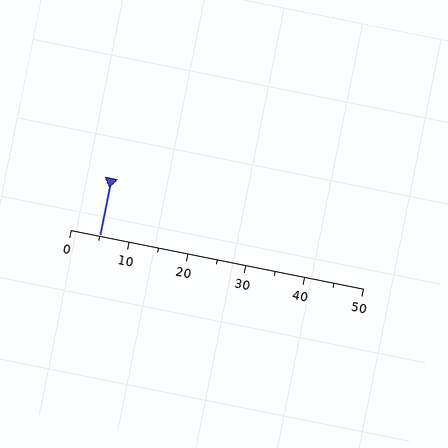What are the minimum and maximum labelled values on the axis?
The axis runs from 0 to 50.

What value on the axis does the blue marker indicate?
The marker indicates approximately 5.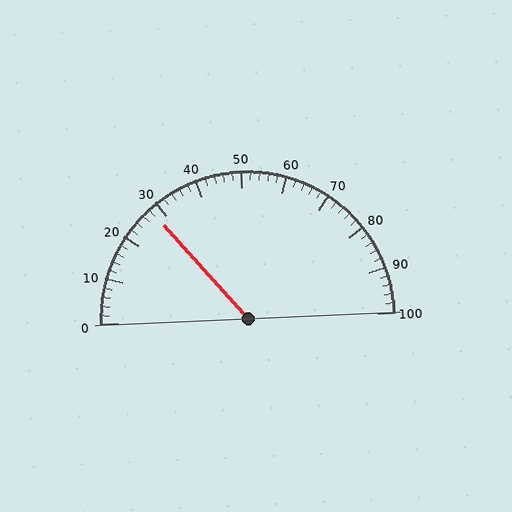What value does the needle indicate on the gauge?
The needle indicates approximately 28.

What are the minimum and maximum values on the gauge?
The gauge ranges from 0 to 100.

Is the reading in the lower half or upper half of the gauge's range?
The reading is in the lower half of the range (0 to 100).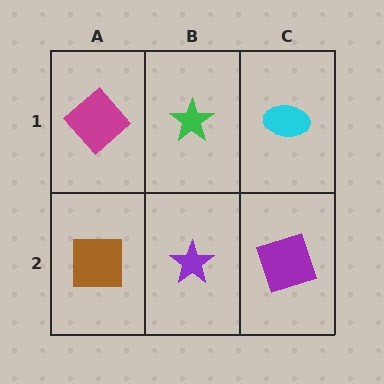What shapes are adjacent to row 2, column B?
A green star (row 1, column B), a brown square (row 2, column A), a purple square (row 2, column C).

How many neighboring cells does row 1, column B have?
3.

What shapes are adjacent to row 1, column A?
A brown square (row 2, column A), a green star (row 1, column B).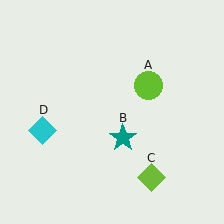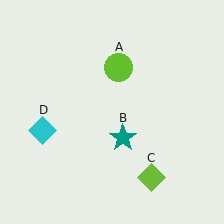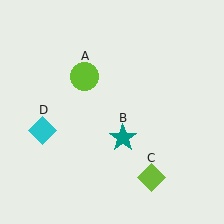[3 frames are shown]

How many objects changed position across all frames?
1 object changed position: lime circle (object A).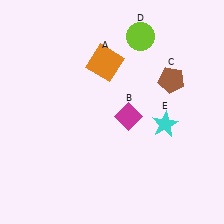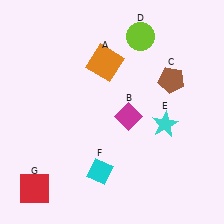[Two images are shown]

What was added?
A cyan diamond (F), a red square (G) were added in Image 2.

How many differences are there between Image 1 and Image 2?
There are 2 differences between the two images.